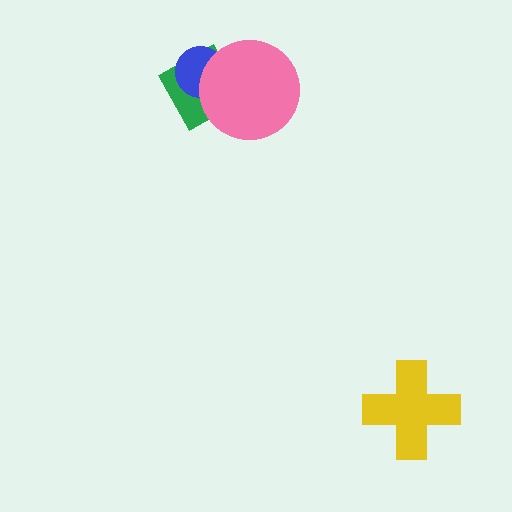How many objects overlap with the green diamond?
2 objects overlap with the green diamond.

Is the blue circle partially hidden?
Yes, it is partially covered by another shape.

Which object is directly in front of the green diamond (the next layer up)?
The blue circle is directly in front of the green diamond.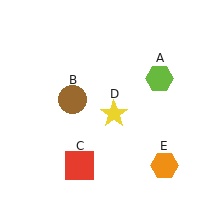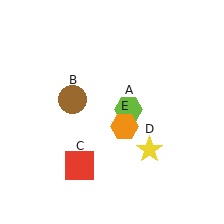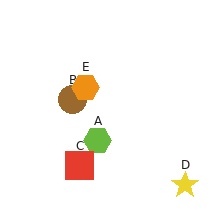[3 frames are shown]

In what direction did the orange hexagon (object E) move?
The orange hexagon (object E) moved up and to the left.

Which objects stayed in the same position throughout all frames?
Brown circle (object B) and red square (object C) remained stationary.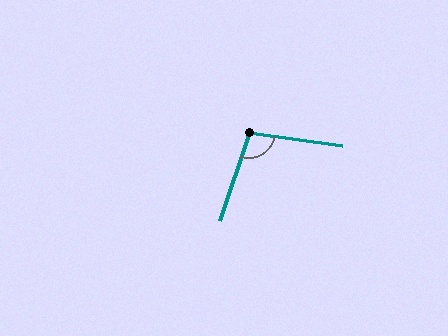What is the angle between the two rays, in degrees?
Approximately 101 degrees.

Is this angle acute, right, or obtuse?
It is obtuse.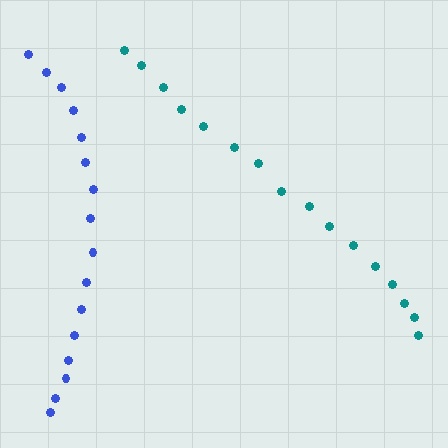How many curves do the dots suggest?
There are 2 distinct paths.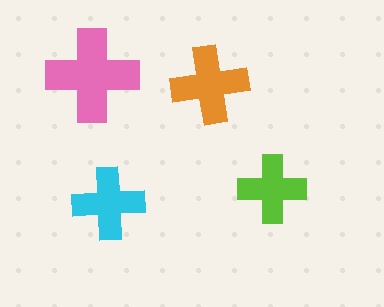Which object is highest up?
The pink cross is topmost.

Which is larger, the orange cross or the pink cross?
The pink one.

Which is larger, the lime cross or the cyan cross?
The cyan one.